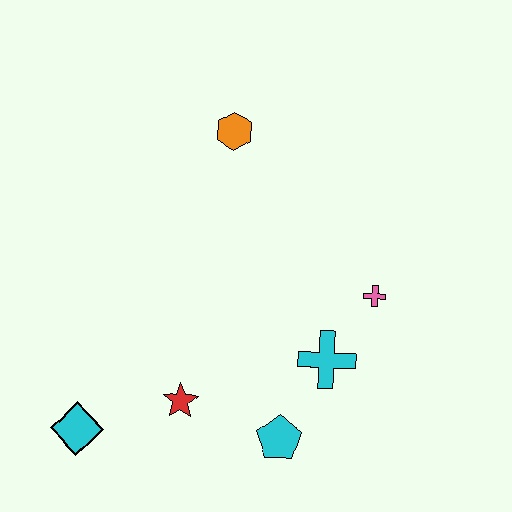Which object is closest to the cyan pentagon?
The cyan cross is closest to the cyan pentagon.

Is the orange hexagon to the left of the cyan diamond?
No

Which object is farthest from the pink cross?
The cyan diamond is farthest from the pink cross.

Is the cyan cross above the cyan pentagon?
Yes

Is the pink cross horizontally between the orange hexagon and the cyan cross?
No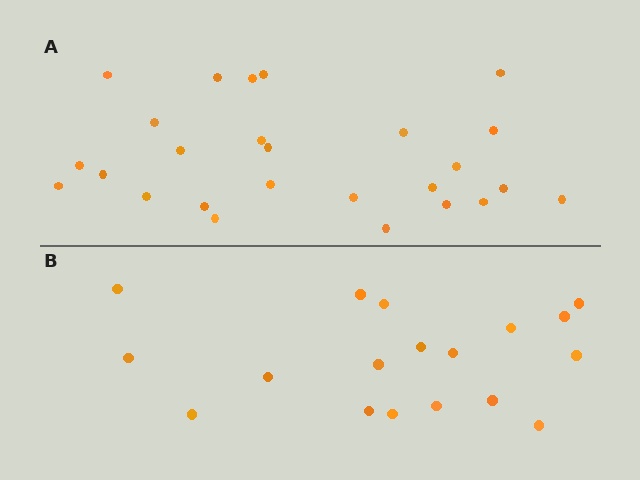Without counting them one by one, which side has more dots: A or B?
Region A (the top region) has more dots.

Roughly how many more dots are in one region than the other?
Region A has roughly 8 or so more dots than region B.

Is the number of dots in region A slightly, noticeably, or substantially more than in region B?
Region A has noticeably more, but not dramatically so. The ratio is roughly 1.4 to 1.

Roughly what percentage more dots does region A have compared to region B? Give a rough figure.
About 45% more.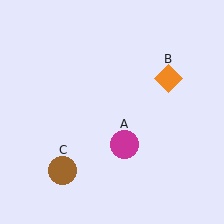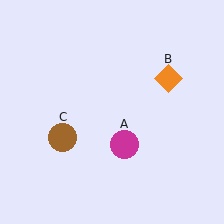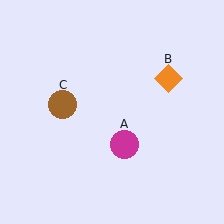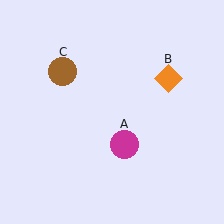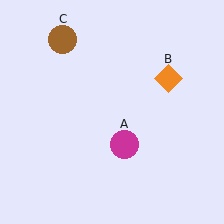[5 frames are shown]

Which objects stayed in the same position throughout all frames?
Magenta circle (object A) and orange diamond (object B) remained stationary.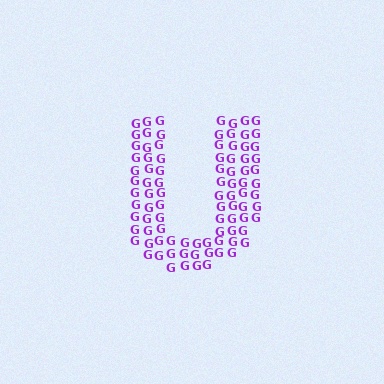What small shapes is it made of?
It is made of small letter G's.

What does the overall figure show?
The overall figure shows the letter U.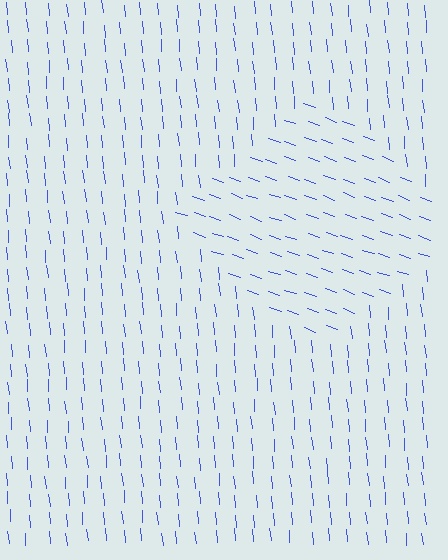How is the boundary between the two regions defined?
The boundary is defined purely by a change in line orientation (approximately 65 degrees difference). All lines are the same color and thickness.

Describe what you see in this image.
The image is filled with small blue line segments. A diamond region in the image has lines oriented differently from the surrounding lines, creating a visible texture boundary.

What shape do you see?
I see a diamond.